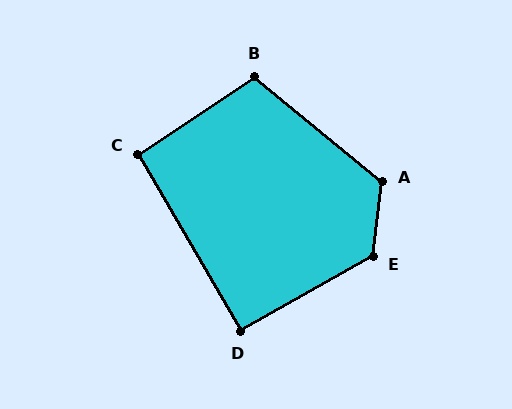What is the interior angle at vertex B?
Approximately 106 degrees (obtuse).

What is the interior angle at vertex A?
Approximately 123 degrees (obtuse).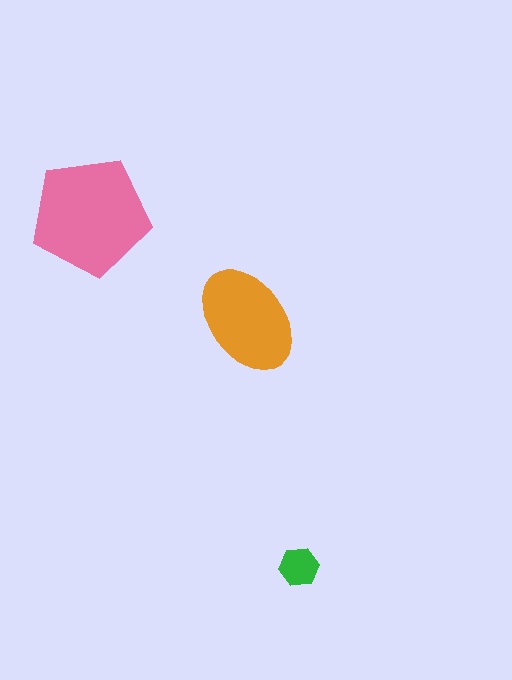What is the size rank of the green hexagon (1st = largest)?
3rd.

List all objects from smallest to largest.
The green hexagon, the orange ellipse, the pink pentagon.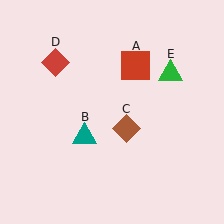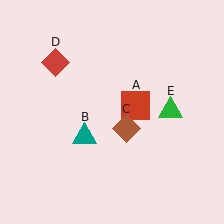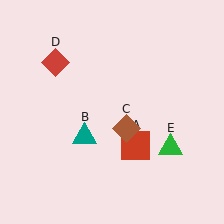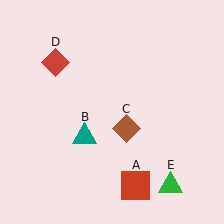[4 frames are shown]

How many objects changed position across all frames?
2 objects changed position: red square (object A), green triangle (object E).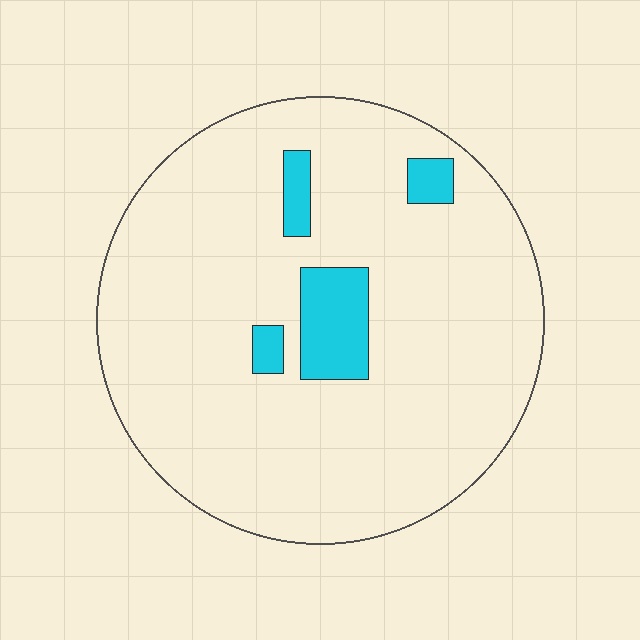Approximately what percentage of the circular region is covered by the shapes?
Approximately 10%.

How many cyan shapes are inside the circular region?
4.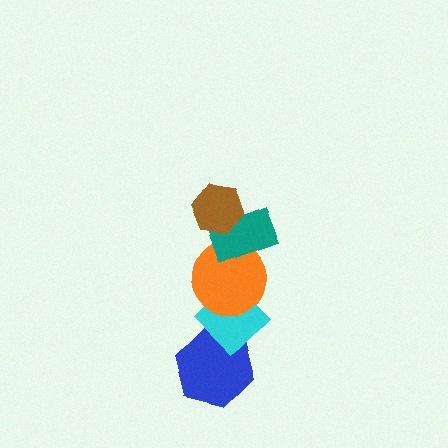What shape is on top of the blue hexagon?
The cyan diamond is on top of the blue hexagon.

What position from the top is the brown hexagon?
The brown hexagon is 1st from the top.